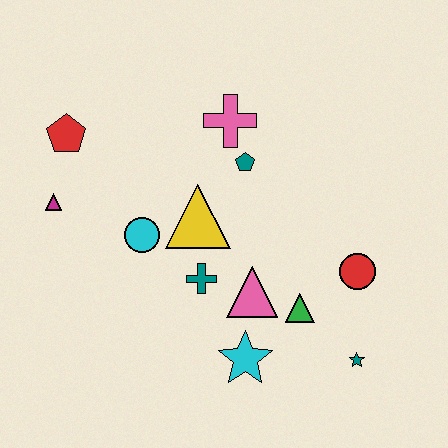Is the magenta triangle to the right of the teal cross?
No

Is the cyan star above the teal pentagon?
No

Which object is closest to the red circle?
The green triangle is closest to the red circle.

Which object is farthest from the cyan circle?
The teal star is farthest from the cyan circle.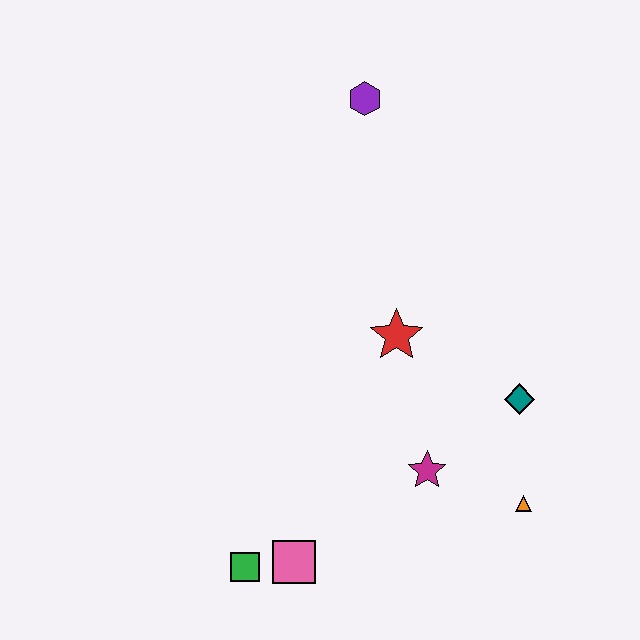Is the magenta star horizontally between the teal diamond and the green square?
Yes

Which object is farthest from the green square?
The purple hexagon is farthest from the green square.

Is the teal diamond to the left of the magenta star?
No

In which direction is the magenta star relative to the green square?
The magenta star is to the right of the green square.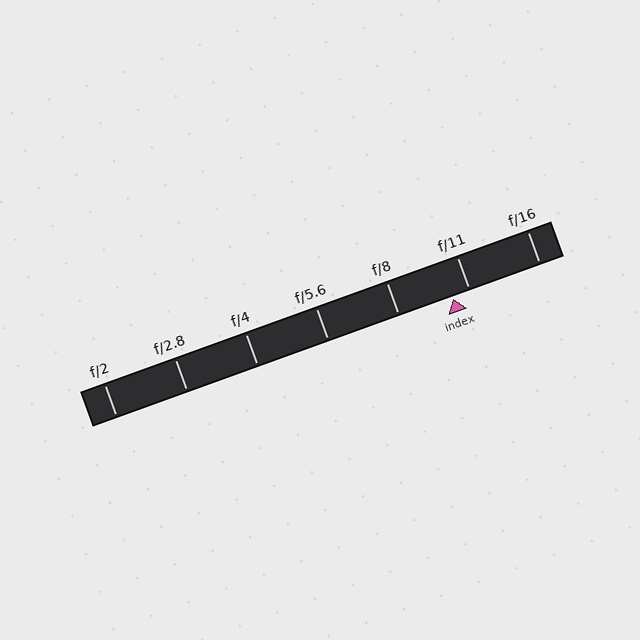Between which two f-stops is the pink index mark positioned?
The index mark is between f/8 and f/11.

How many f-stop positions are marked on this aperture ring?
There are 7 f-stop positions marked.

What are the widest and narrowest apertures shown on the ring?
The widest aperture shown is f/2 and the narrowest is f/16.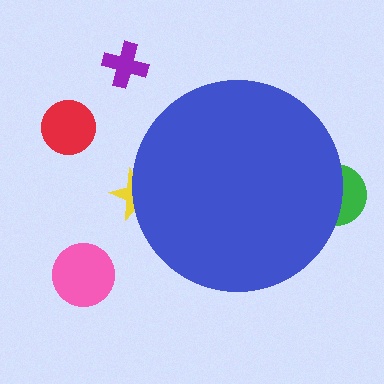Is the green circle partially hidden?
Yes, the green circle is partially hidden behind the blue circle.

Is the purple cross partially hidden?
No, the purple cross is fully visible.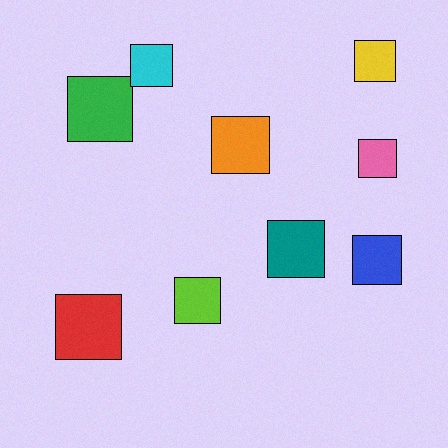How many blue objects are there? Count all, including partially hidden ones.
There is 1 blue object.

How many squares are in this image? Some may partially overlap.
There are 9 squares.